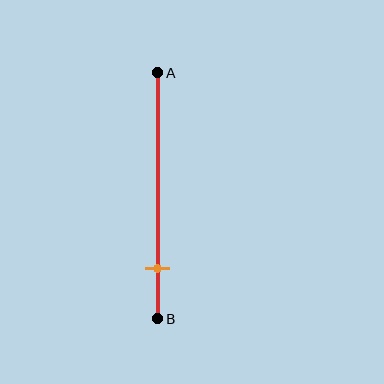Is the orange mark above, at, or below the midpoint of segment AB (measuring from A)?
The orange mark is below the midpoint of segment AB.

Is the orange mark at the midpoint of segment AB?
No, the mark is at about 80% from A, not at the 50% midpoint.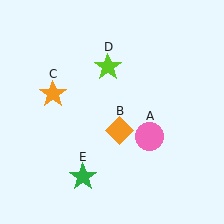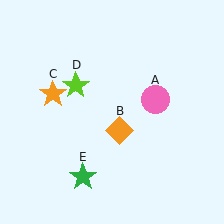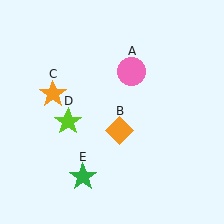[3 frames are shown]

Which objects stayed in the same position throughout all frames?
Orange diamond (object B) and orange star (object C) and green star (object E) remained stationary.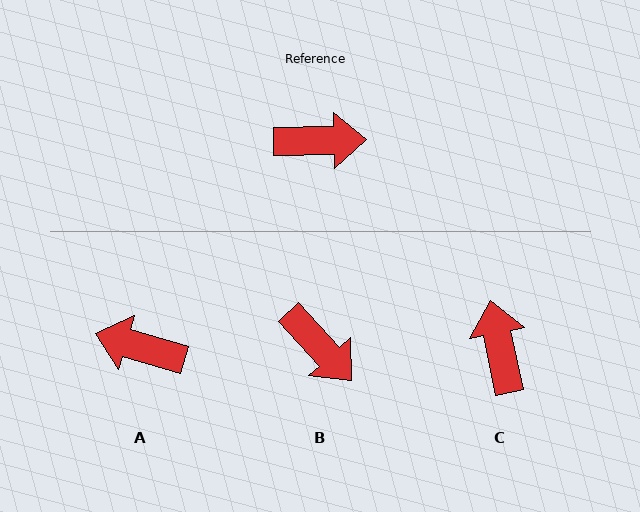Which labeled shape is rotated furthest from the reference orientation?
A, about 163 degrees away.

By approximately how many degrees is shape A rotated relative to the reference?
Approximately 163 degrees counter-clockwise.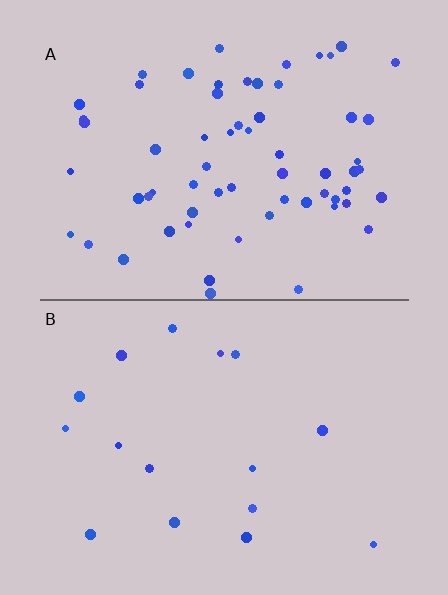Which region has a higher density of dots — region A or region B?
A (the top).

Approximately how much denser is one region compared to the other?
Approximately 3.9× — region A over region B.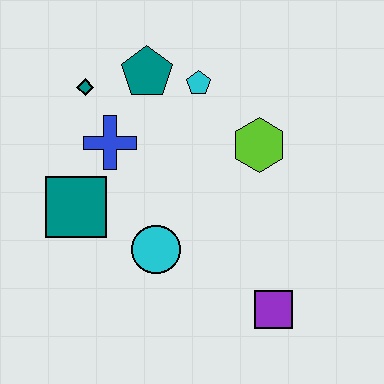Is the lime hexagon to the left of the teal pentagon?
No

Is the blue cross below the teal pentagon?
Yes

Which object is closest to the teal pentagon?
The cyan pentagon is closest to the teal pentagon.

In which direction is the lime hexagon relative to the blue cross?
The lime hexagon is to the right of the blue cross.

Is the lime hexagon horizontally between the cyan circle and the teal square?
No